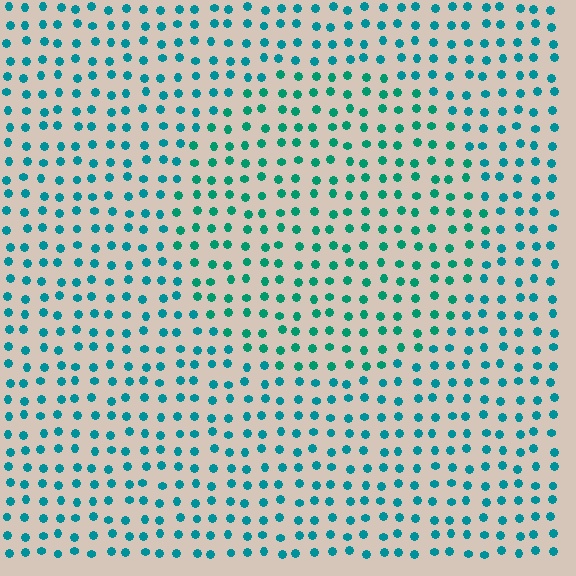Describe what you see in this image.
The image is filled with small teal elements in a uniform arrangement. A circle-shaped region is visible where the elements are tinted to a slightly different hue, forming a subtle color boundary.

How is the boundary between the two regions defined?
The boundary is defined purely by a slight shift in hue (about 21 degrees). Spacing, size, and orientation are identical on both sides.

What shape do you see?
I see a circle.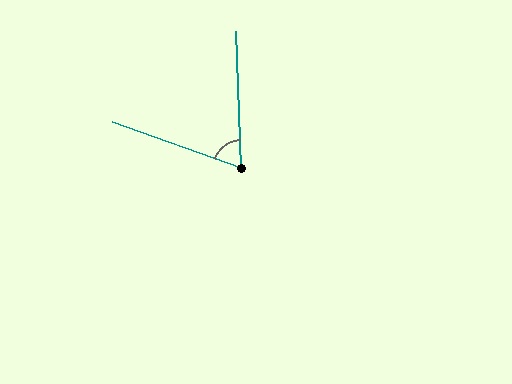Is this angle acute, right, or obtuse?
It is acute.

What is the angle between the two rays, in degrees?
Approximately 68 degrees.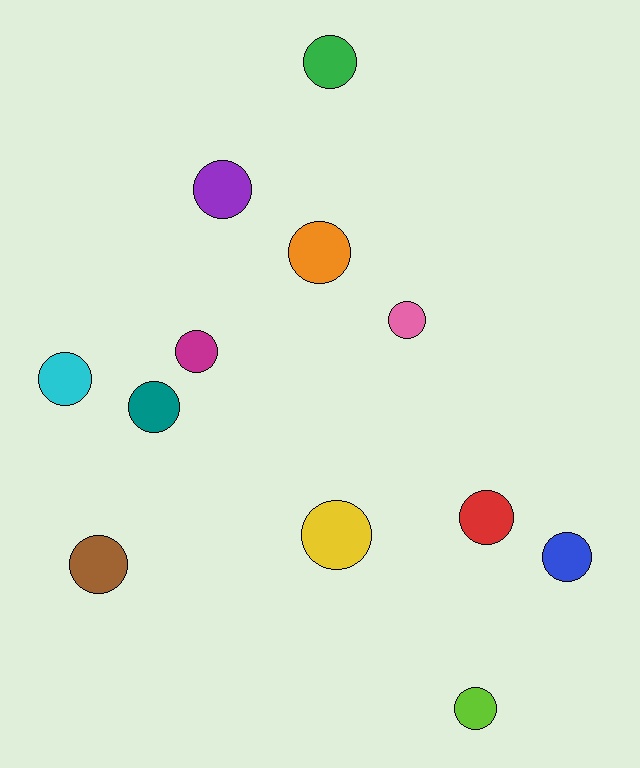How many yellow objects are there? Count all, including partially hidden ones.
There is 1 yellow object.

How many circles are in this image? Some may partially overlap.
There are 12 circles.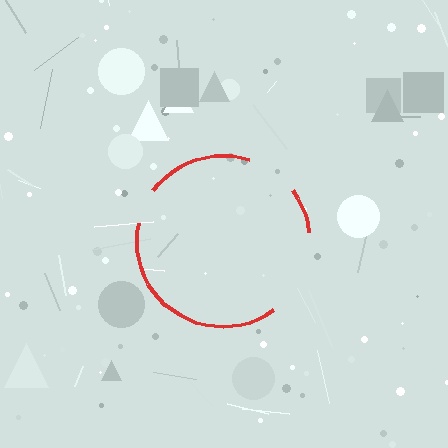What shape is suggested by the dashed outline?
The dashed outline suggests a circle.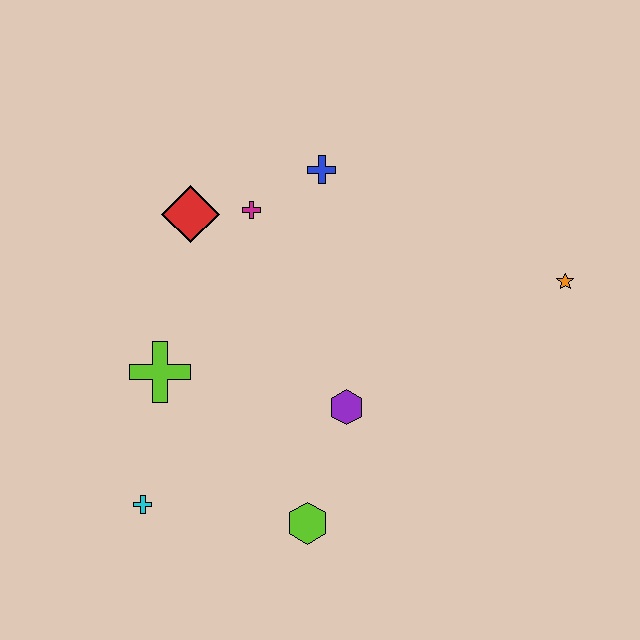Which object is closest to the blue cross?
The magenta cross is closest to the blue cross.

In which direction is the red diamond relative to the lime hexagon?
The red diamond is above the lime hexagon.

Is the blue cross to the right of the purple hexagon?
No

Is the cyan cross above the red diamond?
No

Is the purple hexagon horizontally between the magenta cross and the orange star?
Yes